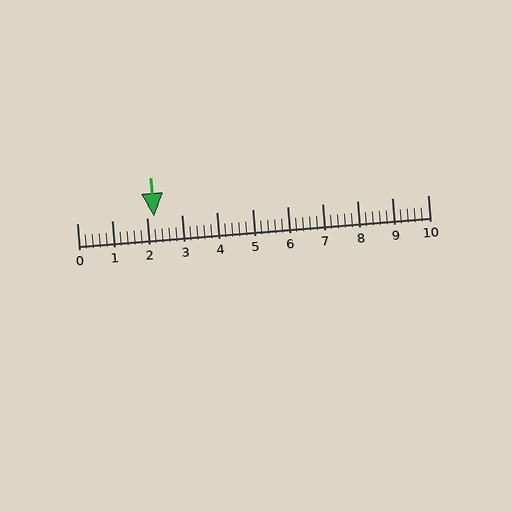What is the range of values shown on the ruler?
The ruler shows values from 0 to 10.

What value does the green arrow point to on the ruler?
The green arrow points to approximately 2.2.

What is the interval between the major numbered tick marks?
The major tick marks are spaced 1 units apart.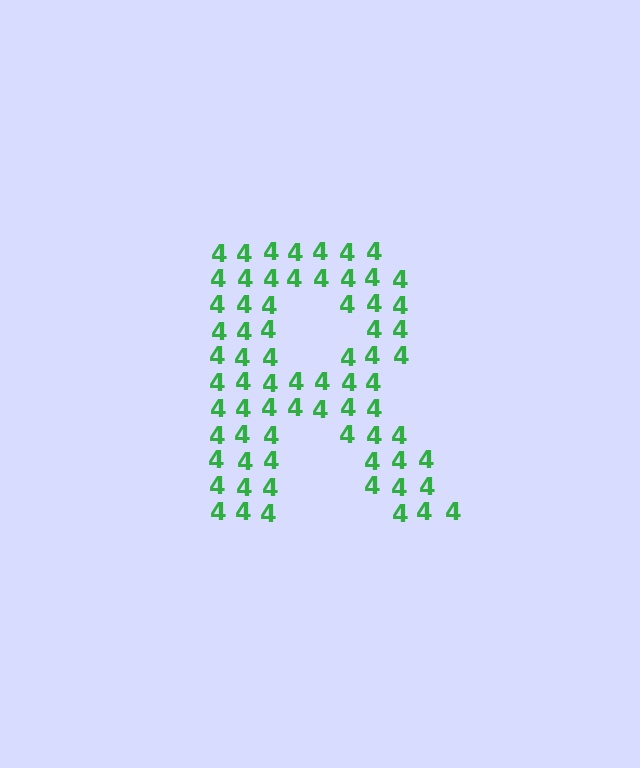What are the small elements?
The small elements are digit 4's.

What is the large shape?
The large shape is the letter R.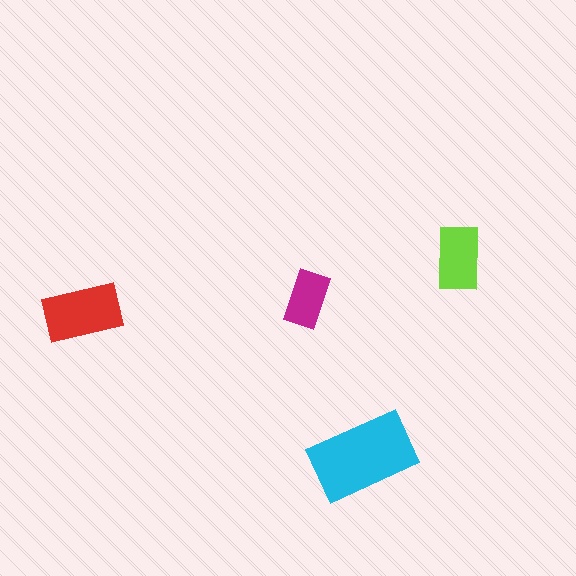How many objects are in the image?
There are 4 objects in the image.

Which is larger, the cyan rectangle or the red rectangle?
The cyan one.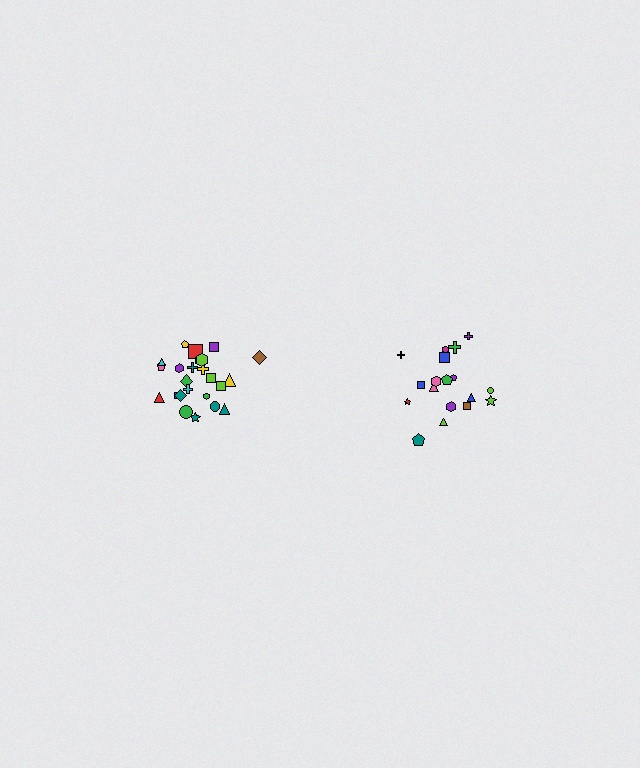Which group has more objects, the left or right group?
The left group.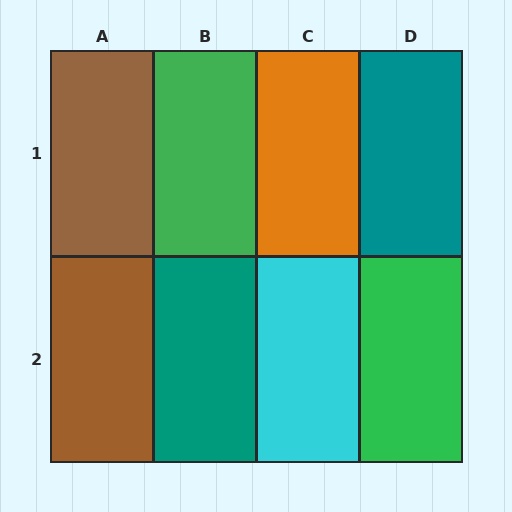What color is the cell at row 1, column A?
Brown.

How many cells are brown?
2 cells are brown.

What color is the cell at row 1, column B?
Green.